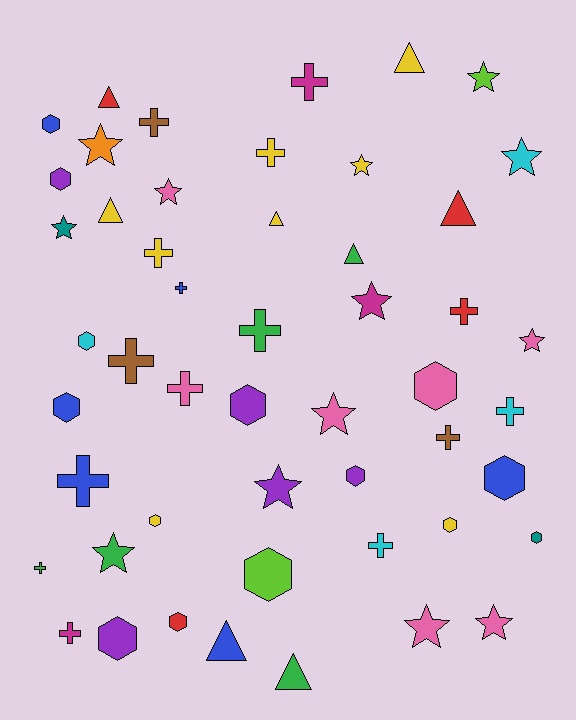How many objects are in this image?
There are 50 objects.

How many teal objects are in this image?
There are 2 teal objects.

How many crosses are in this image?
There are 15 crosses.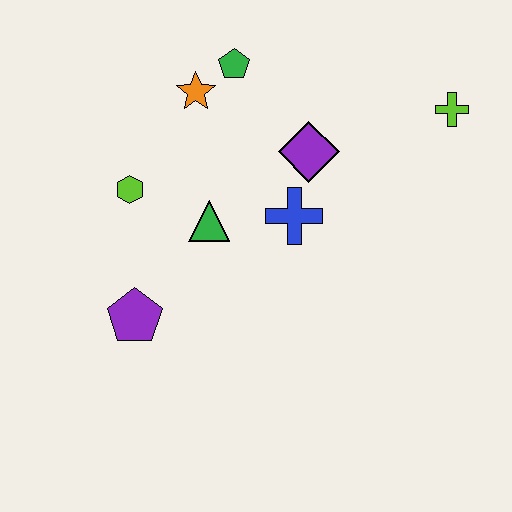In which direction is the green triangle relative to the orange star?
The green triangle is below the orange star.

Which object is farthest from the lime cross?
The purple pentagon is farthest from the lime cross.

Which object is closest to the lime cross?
The purple diamond is closest to the lime cross.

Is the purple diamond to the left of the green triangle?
No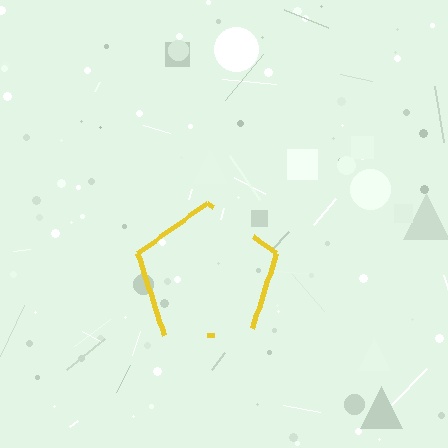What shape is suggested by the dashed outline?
The dashed outline suggests a pentagon.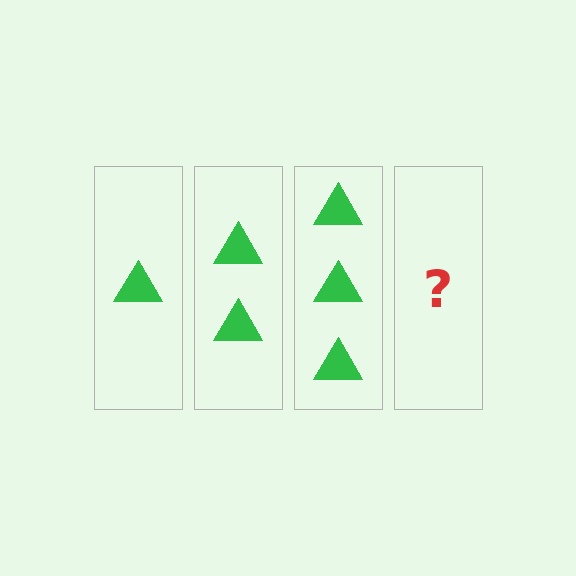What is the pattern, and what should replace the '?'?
The pattern is that each step adds one more triangle. The '?' should be 4 triangles.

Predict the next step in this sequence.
The next step is 4 triangles.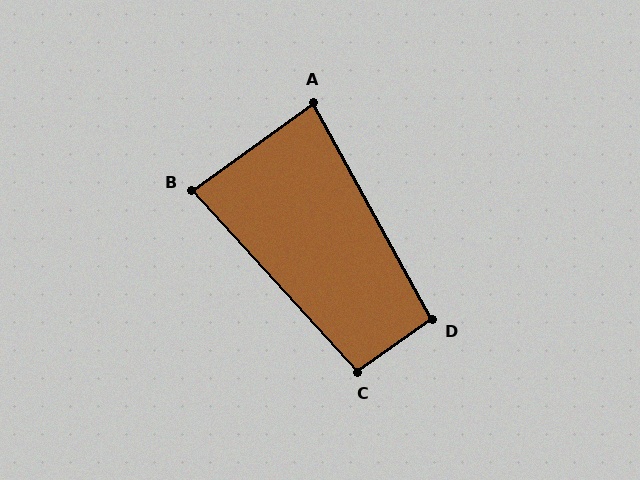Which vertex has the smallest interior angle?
A, at approximately 83 degrees.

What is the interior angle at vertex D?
Approximately 96 degrees (obtuse).